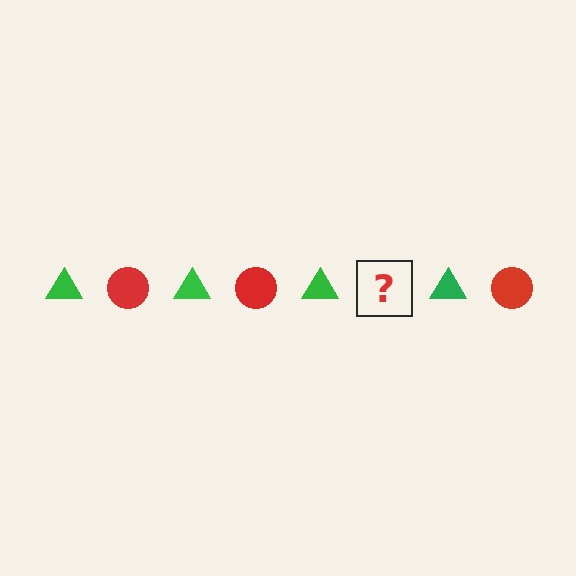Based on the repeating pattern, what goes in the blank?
The blank should be a red circle.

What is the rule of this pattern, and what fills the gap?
The rule is that the pattern alternates between green triangle and red circle. The gap should be filled with a red circle.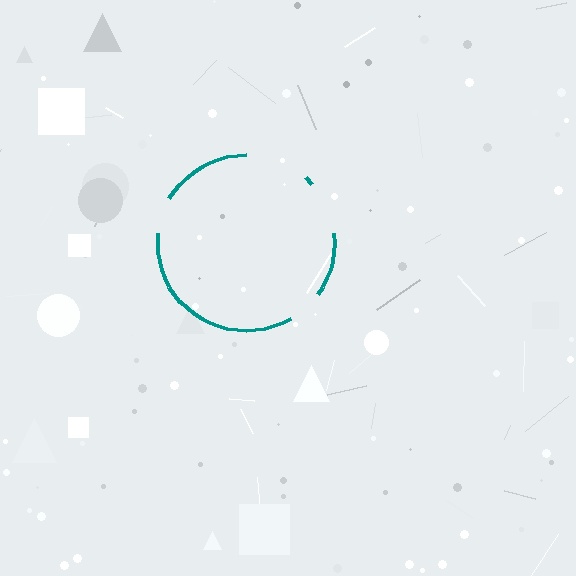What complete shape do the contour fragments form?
The contour fragments form a circle.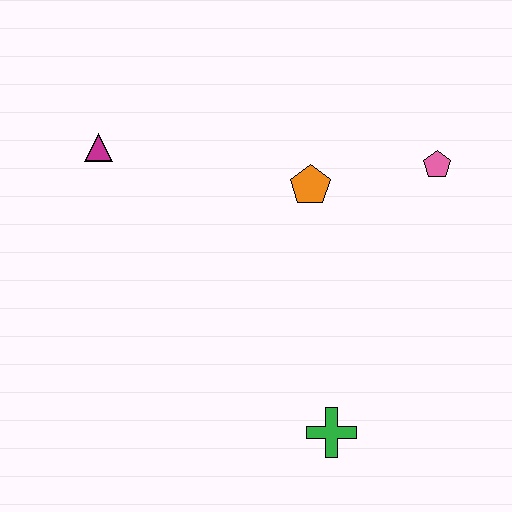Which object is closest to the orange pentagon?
The pink pentagon is closest to the orange pentagon.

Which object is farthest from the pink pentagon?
The magenta triangle is farthest from the pink pentagon.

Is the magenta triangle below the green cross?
No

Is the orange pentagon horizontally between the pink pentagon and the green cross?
No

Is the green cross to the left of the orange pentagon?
No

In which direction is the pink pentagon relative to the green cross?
The pink pentagon is above the green cross.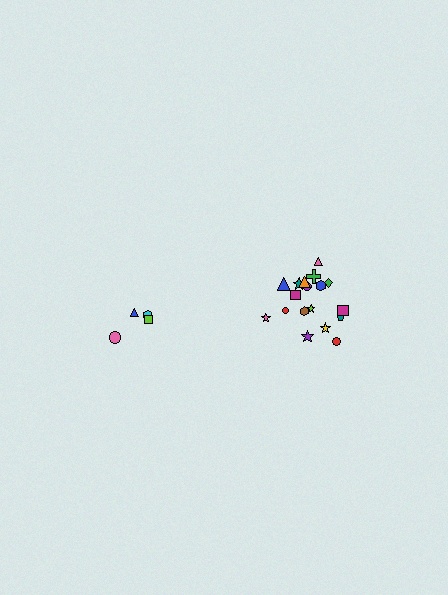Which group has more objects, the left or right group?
The right group.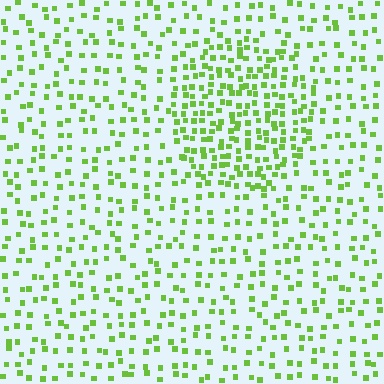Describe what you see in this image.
The image contains small lime elements arranged at two different densities. A circle-shaped region is visible where the elements are more densely packed than the surrounding area.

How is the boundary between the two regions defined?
The boundary is defined by a change in element density (approximately 2.0x ratio). All elements are the same color, size, and shape.